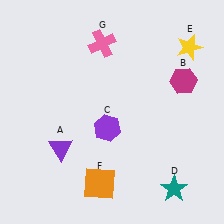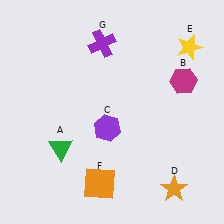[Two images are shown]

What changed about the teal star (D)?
In Image 1, D is teal. In Image 2, it changed to orange.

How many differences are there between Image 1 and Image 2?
There are 3 differences between the two images.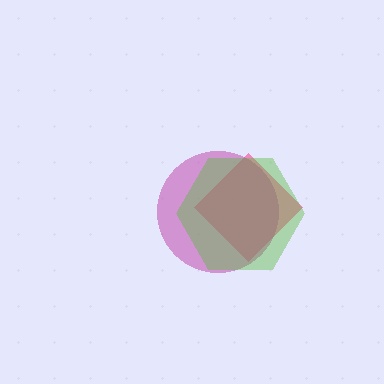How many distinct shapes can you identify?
There are 3 distinct shapes: a pink diamond, a magenta circle, a lime hexagon.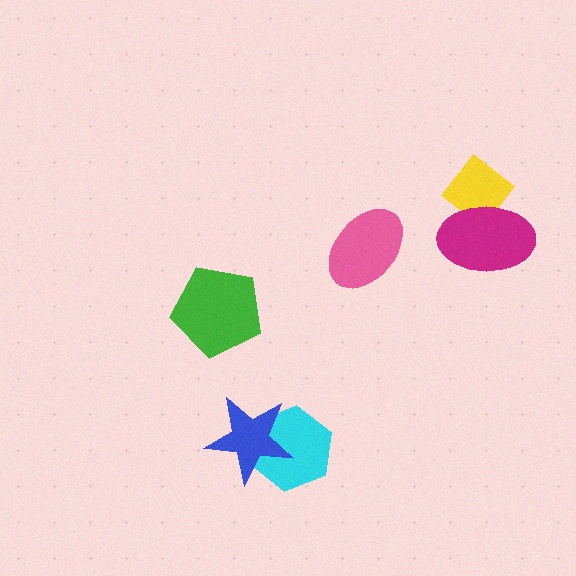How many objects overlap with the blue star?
1 object overlaps with the blue star.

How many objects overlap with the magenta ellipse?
1 object overlaps with the magenta ellipse.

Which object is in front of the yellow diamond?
The magenta ellipse is in front of the yellow diamond.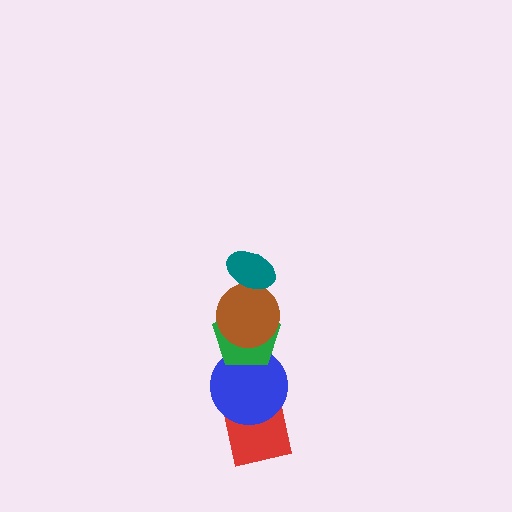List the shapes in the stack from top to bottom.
From top to bottom: the teal ellipse, the brown circle, the green pentagon, the blue circle, the red square.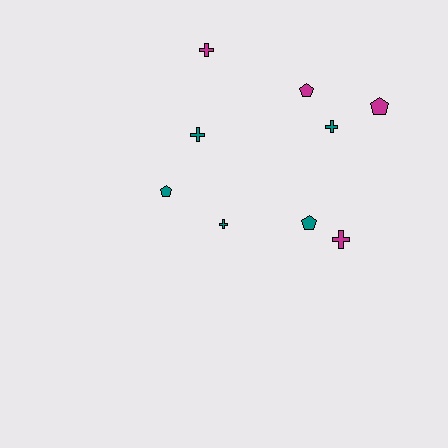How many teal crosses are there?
There are 3 teal crosses.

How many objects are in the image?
There are 9 objects.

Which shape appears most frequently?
Cross, with 5 objects.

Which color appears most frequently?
Teal, with 5 objects.